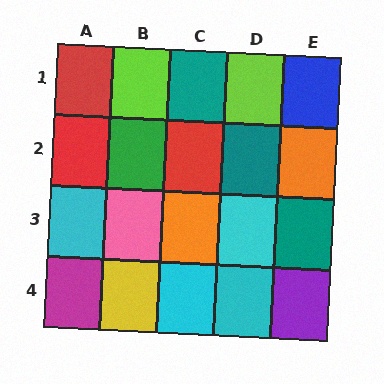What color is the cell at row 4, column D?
Cyan.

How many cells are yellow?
1 cell is yellow.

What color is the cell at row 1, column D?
Lime.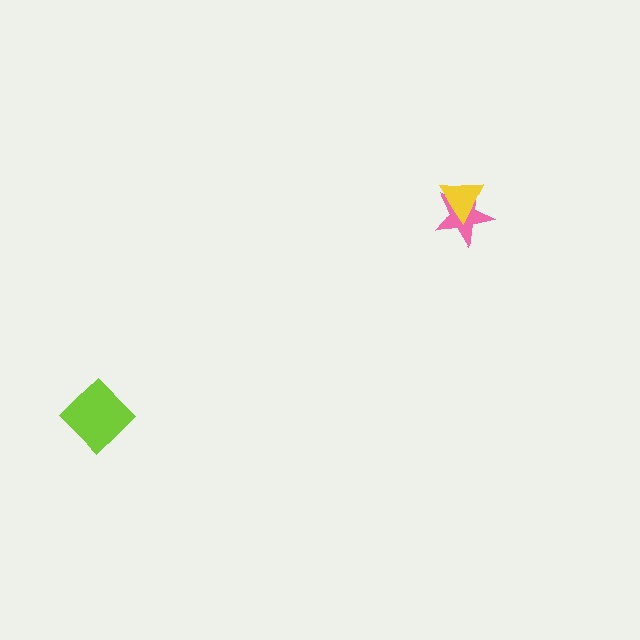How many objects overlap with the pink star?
1 object overlaps with the pink star.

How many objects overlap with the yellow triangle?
1 object overlaps with the yellow triangle.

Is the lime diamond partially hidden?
No, no other shape covers it.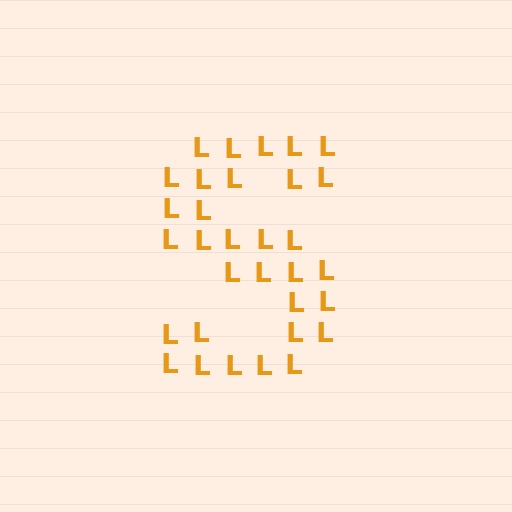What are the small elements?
The small elements are letter L's.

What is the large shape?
The large shape is the letter S.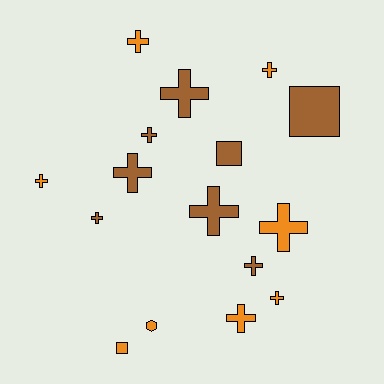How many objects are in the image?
There are 16 objects.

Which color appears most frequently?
Orange, with 8 objects.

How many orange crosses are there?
There are 6 orange crosses.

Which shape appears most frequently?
Cross, with 12 objects.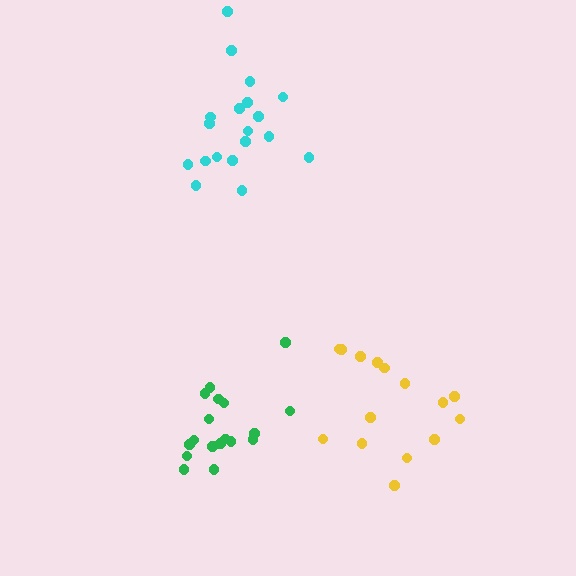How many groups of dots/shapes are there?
There are 3 groups.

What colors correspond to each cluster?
The clusters are colored: cyan, green, yellow.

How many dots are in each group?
Group 1: 19 dots, Group 2: 18 dots, Group 3: 15 dots (52 total).